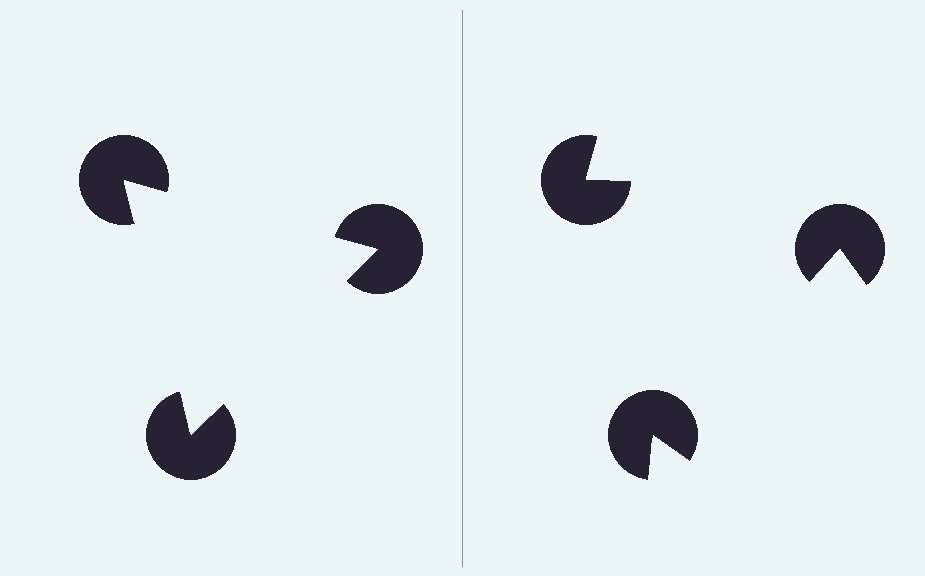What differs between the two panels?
The pac-man discs are positioned identically on both sides; only the wedge orientations differ. On the left they align to a triangle; on the right they are misaligned.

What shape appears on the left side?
An illusory triangle.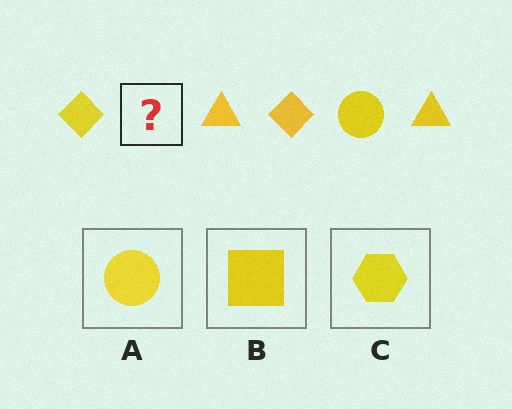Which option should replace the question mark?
Option A.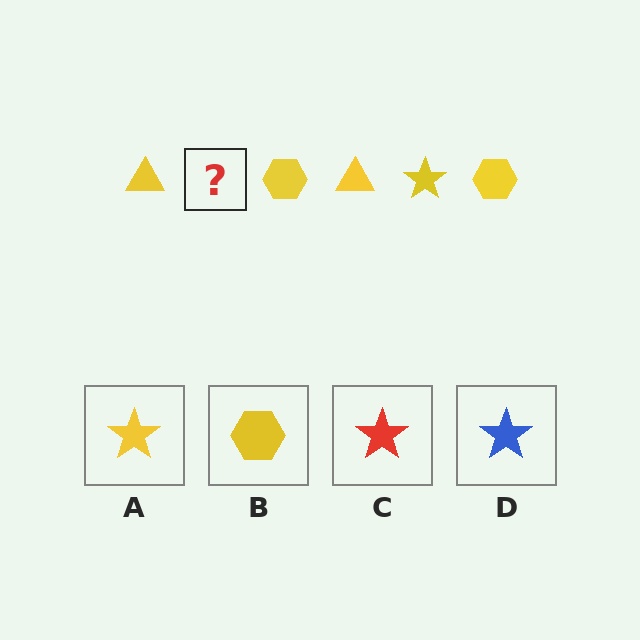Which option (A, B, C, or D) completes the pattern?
A.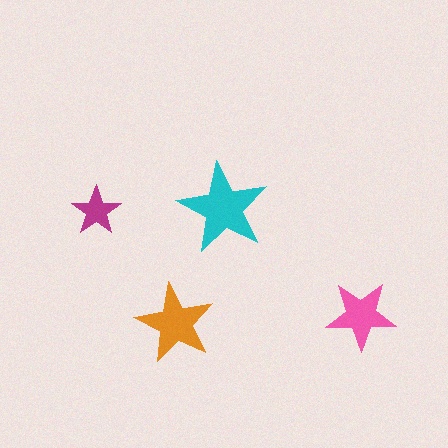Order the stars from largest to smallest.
the cyan one, the orange one, the pink one, the magenta one.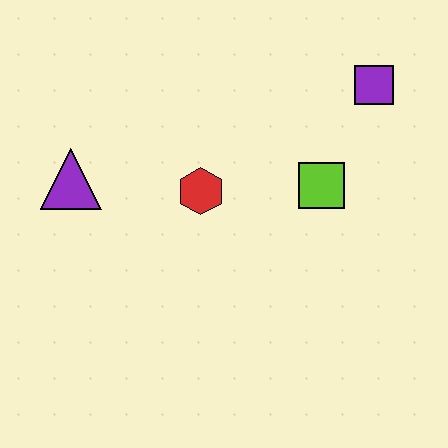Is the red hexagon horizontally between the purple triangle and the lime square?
Yes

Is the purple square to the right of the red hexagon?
Yes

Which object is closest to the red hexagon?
The lime square is closest to the red hexagon.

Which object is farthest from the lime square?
The purple triangle is farthest from the lime square.